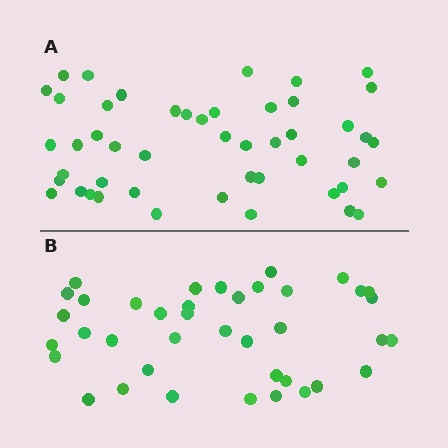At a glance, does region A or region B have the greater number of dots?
Region A (the top region) has more dots.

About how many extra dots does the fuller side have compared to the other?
Region A has roughly 8 or so more dots than region B.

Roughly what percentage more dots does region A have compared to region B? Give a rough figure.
About 25% more.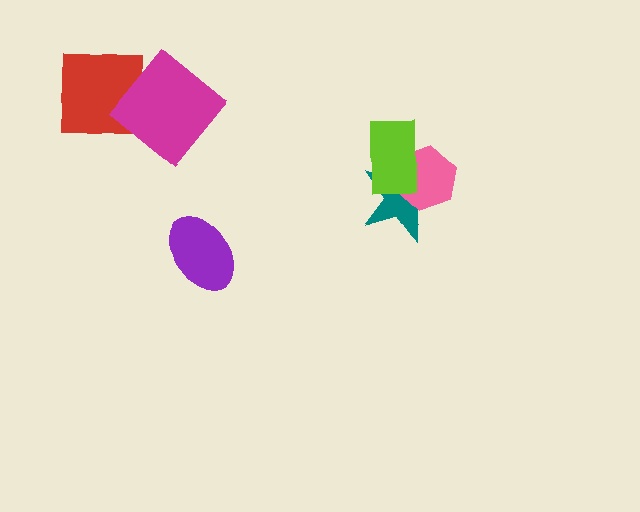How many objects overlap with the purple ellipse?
0 objects overlap with the purple ellipse.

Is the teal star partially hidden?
Yes, it is partially covered by another shape.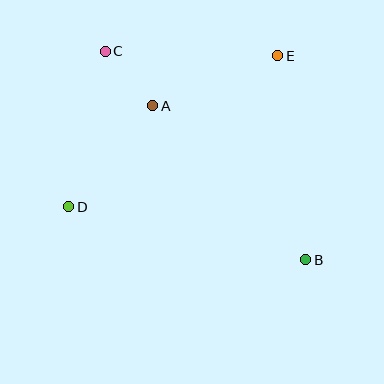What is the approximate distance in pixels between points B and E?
The distance between B and E is approximately 206 pixels.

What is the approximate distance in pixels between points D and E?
The distance between D and E is approximately 258 pixels.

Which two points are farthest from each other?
Points B and C are farthest from each other.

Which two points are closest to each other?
Points A and C are closest to each other.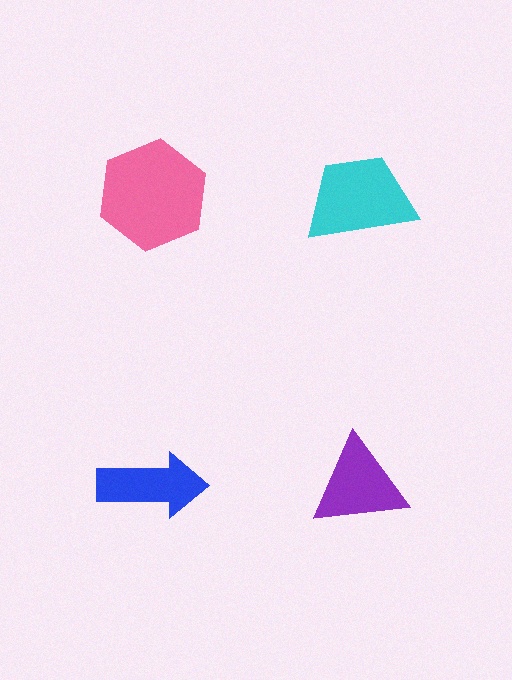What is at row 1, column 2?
A cyan trapezoid.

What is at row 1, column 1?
A pink hexagon.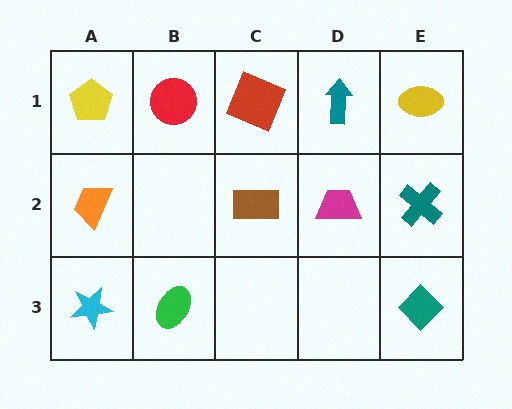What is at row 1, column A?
A yellow pentagon.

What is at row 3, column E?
A teal diamond.